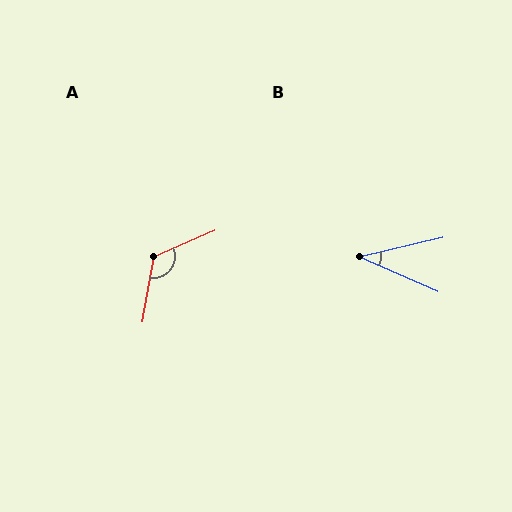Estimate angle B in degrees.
Approximately 37 degrees.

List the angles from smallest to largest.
B (37°), A (123°).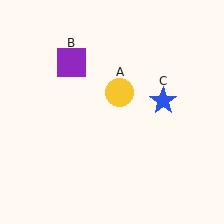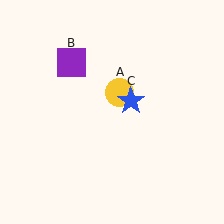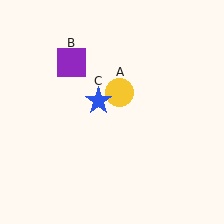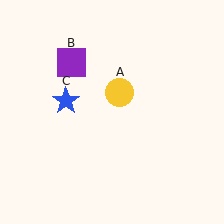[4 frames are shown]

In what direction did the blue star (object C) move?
The blue star (object C) moved left.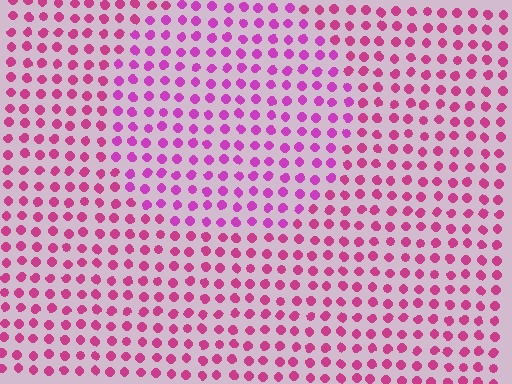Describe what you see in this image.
The image is filled with small magenta elements in a uniform arrangement. A circle-shaped region is visible where the elements are tinted to a slightly different hue, forming a subtle color boundary.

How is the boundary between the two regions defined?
The boundary is defined purely by a slight shift in hue (about 22 degrees). Spacing, size, and orientation are identical on both sides.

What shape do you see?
I see a circle.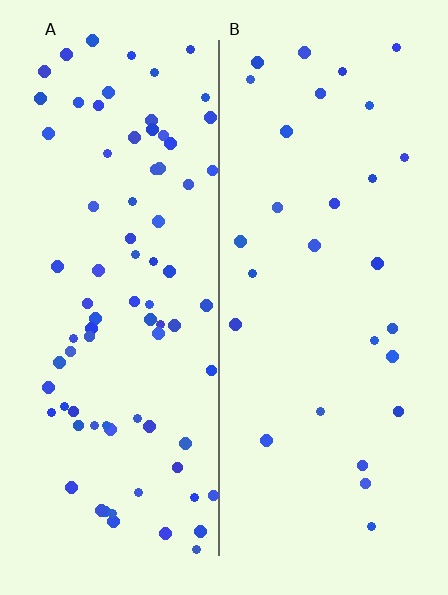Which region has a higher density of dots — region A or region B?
A (the left).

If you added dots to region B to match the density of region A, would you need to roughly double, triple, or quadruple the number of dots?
Approximately triple.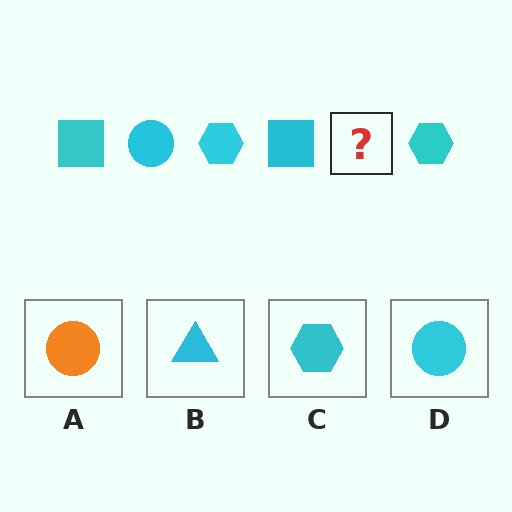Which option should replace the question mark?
Option D.